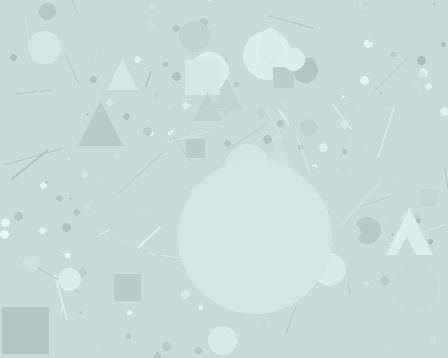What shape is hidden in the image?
A circle is hidden in the image.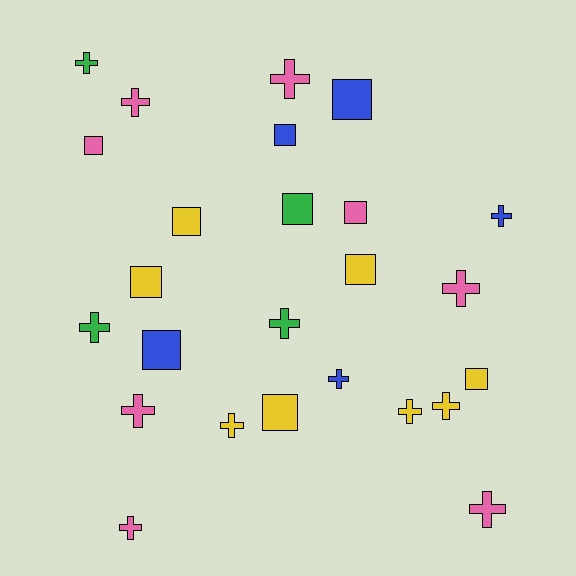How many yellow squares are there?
There are 5 yellow squares.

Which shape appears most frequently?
Cross, with 14 objects.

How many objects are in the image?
There are 25 objects.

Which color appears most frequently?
Yellow, with 8 objects.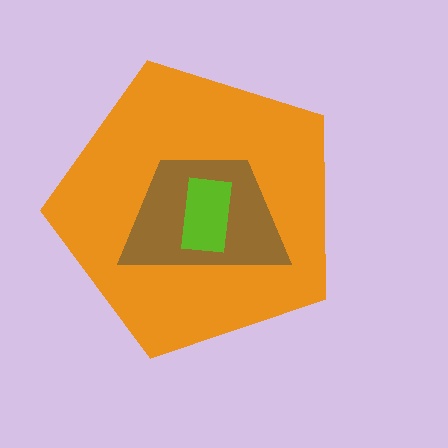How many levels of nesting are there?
3.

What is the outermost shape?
The orange pentagon.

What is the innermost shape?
The lime rectangle.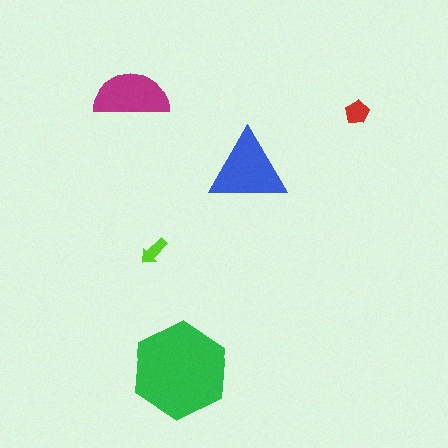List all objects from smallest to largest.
The lime arrow, the red pentagon, the magenta semicircle, the blue triangle, the green hexagon.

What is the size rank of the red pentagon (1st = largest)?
4th.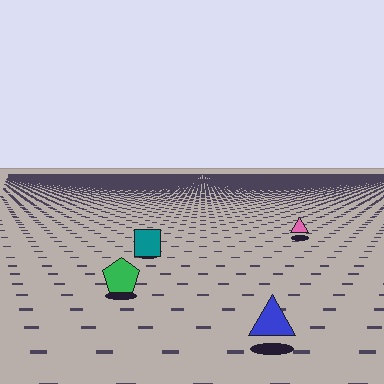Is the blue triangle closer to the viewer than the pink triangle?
Yes. The blue triangle is closer — you can tell from the texture gradient: the ground texture is coarser near it.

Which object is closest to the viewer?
The blue triangle is closest. The texture marks near it are larger and more spread out.